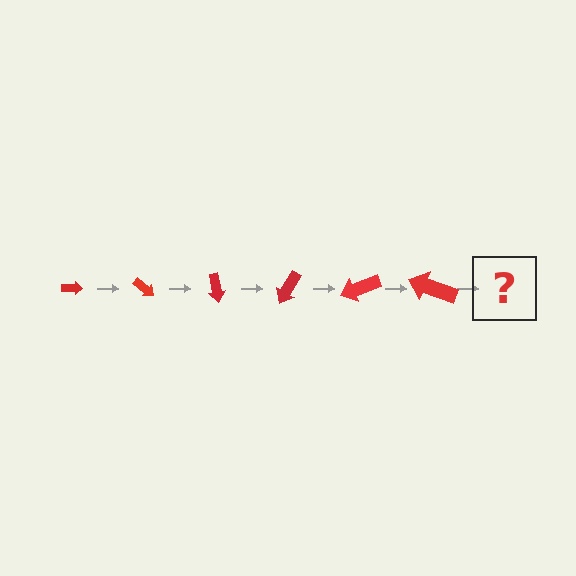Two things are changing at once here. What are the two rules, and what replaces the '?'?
The two rules are that the arrow grows larger each step and it rotates 40 degrees each step. The '?' should be an arrow, larger than the previous one and rotated 240 degrees from the start.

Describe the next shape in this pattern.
It should be an arrow, larger than the previous one and rotated 240 degrees from the start.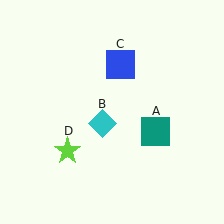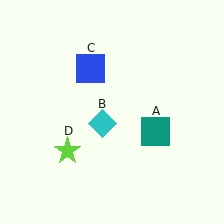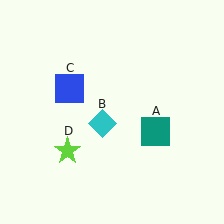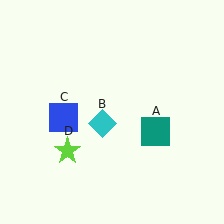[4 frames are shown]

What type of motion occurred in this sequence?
The blue square (object C) rotated counterclockwise around the center of the scene.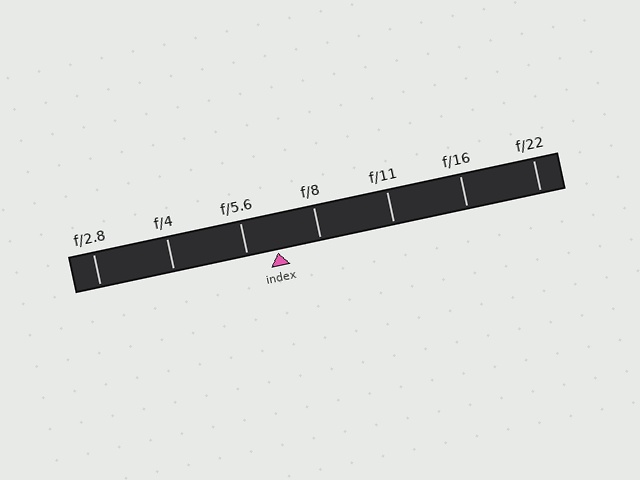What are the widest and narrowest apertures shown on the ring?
The widest aperture shown is f/2.8 and the narrowest is f/22.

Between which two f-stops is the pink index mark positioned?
The index mark is between f/5.6 and f/8.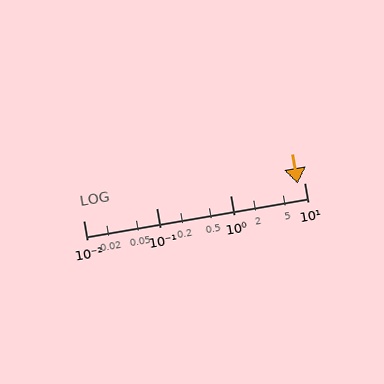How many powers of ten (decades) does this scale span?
The scale spans 3 decades, from 0.01 to 10.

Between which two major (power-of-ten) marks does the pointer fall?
The pointer is between 1 and 10.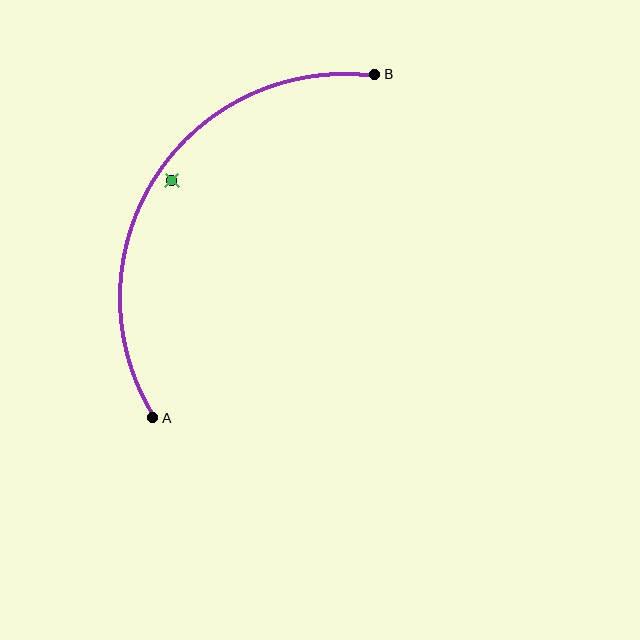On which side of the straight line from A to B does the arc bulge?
The arc bulges to the left of the straight line connecting A and B.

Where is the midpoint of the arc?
The arc midpoint is the point on the curve farthest from the straight line joining A and B. It sits to the left of that line.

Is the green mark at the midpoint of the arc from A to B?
No — the green mark does not lie on the arc at all. It sits slightly inside the curve.